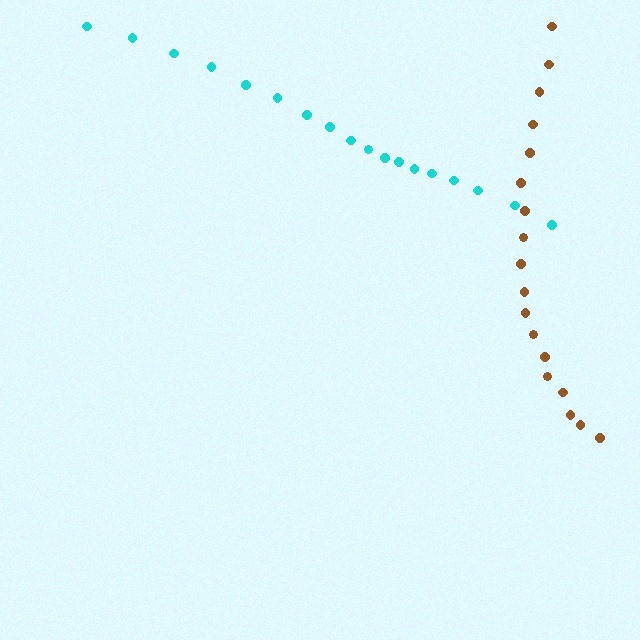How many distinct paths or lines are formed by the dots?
There are 2 distinct paths.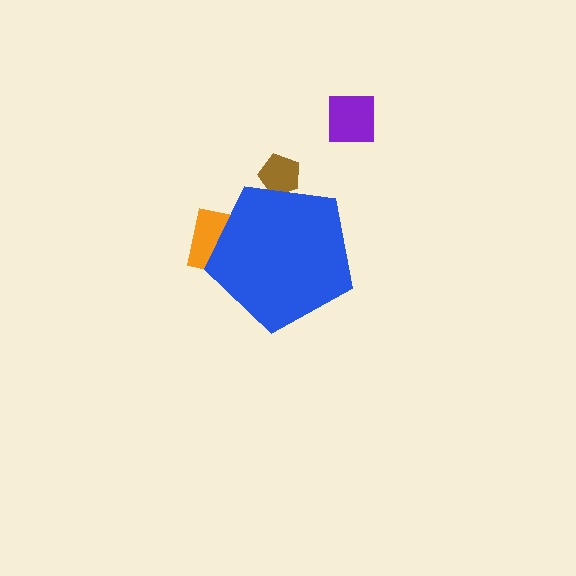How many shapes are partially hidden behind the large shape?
2 shapes are partially hidden.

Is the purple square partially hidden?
No, the purple square is fully visible.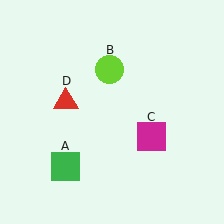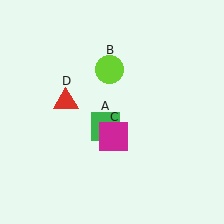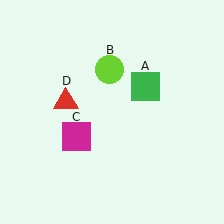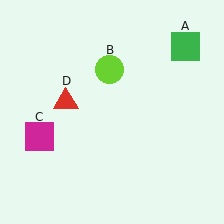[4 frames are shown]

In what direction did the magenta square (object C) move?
The magenta square (object C) moved left.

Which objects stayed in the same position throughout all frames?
Lime circle (object B) and red triangle (object D) remained stationary.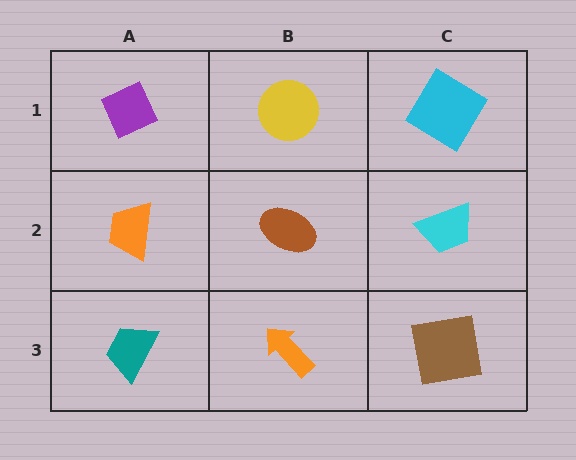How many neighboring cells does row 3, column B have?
3.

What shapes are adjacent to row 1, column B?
A brown ellipse (row 2, column B), a purple diamond (row 1, column A), a cyan diamond (row 1, column C).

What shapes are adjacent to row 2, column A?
A purple diamond (row 1, column A), a teal trapezoid (row 3, column A), a brown ellipse (row 2, column B).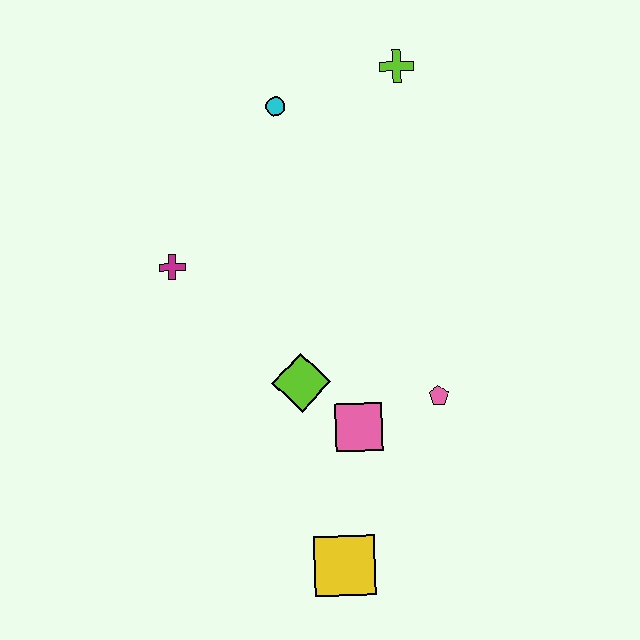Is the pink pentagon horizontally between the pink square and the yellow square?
No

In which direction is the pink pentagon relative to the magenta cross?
The pink pentagon is to the right of the magenta cross.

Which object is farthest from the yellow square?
The lime cross is farthest from the yellow square.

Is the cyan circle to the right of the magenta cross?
Yes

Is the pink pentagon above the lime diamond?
No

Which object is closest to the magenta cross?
The lime diamond is closest to the magenta cross.